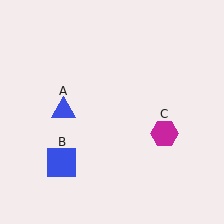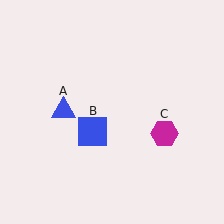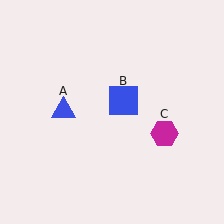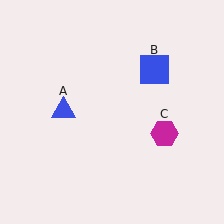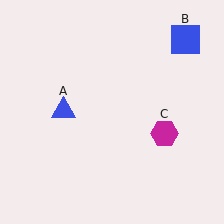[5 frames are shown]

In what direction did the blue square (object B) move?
The blue square (object B) moved up and to the right.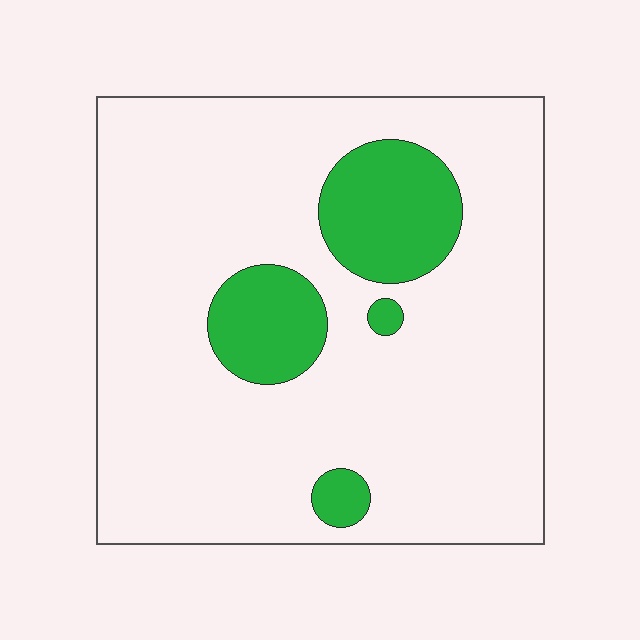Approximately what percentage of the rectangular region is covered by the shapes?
Approximately 15%.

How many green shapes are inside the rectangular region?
4.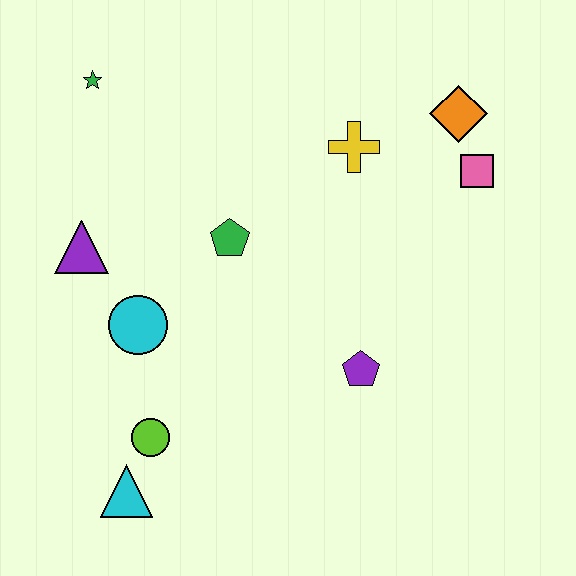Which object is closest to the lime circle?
The cyan triangle is closest to the lime circle.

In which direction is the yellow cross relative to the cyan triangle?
The yellow cross is above the cyan triangle.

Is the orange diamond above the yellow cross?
Yes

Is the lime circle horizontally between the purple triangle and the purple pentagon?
Yes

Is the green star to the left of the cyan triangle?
Yes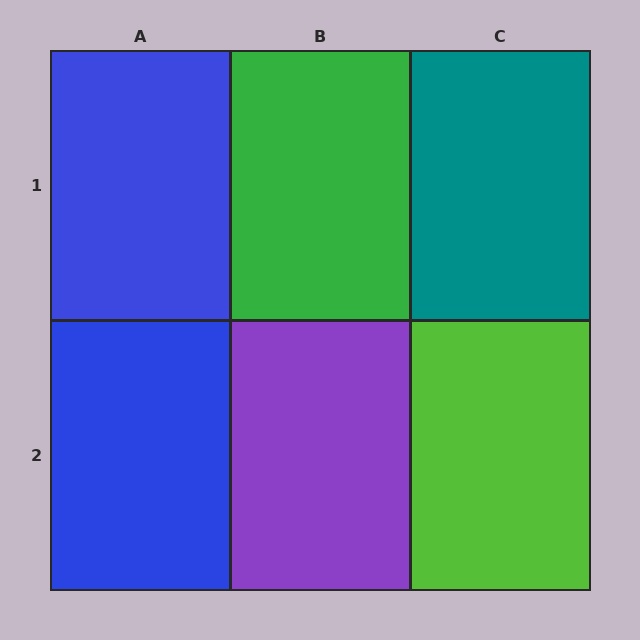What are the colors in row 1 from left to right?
Blue, green, teal.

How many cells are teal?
1 cell is teal.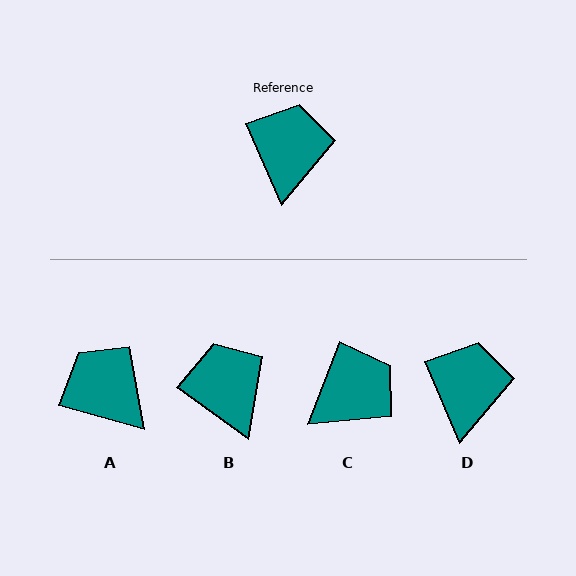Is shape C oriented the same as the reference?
No, it is off by about 44 degrees.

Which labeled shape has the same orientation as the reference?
D.